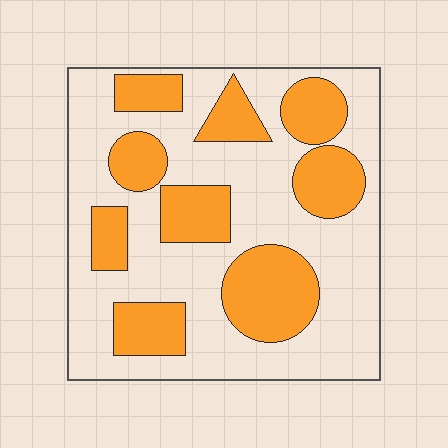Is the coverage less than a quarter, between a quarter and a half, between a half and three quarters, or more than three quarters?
Between a quarter and a half.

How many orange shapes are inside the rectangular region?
9.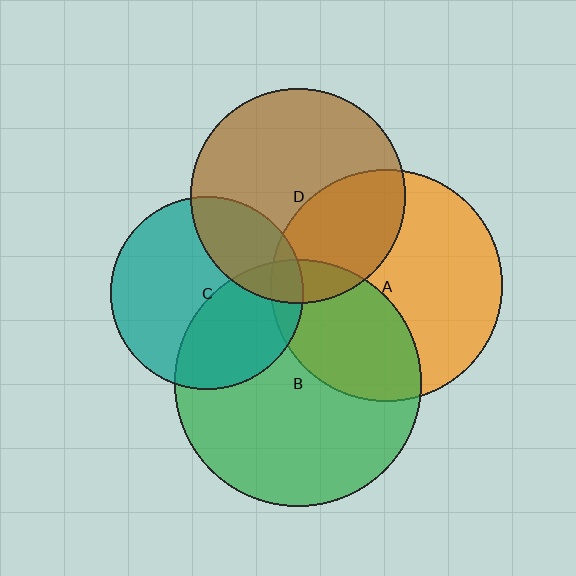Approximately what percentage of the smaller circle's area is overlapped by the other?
Approximately 40%.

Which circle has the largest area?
Circle B (green).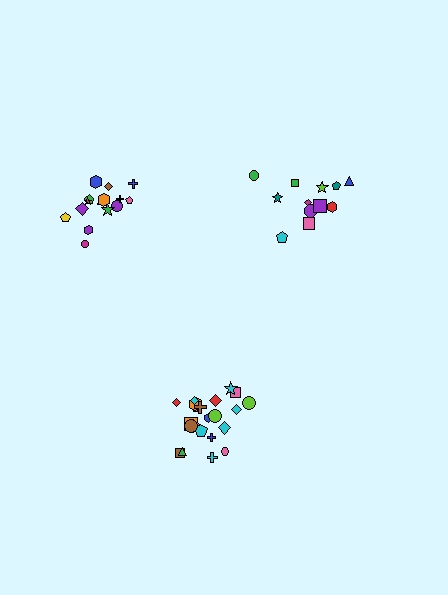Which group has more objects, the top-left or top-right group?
The top-left group.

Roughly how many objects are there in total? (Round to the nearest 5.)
Roughly 50 objects in total.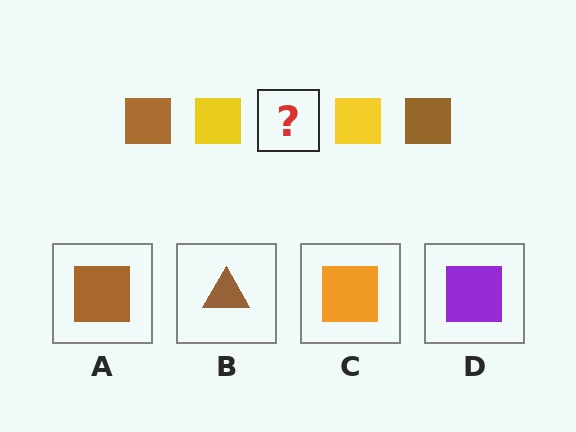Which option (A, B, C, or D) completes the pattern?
A.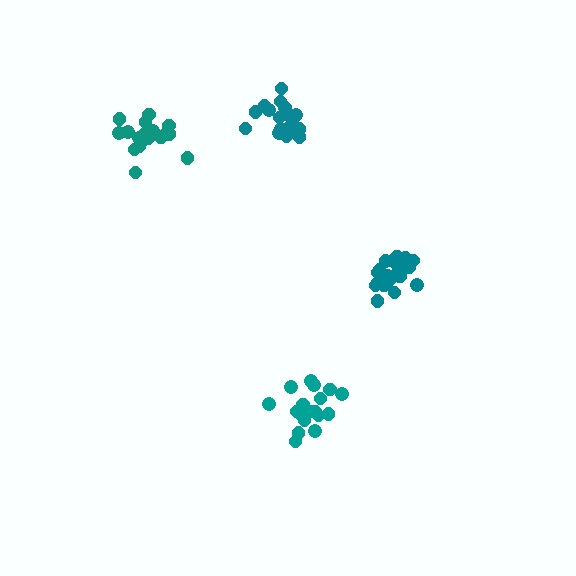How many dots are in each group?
Group 1: 21 dots, Group 2: 21 dots, Group 3: 20 dots, Group 4: 21 dots (83 total).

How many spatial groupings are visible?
There are 4 spatial groupings.